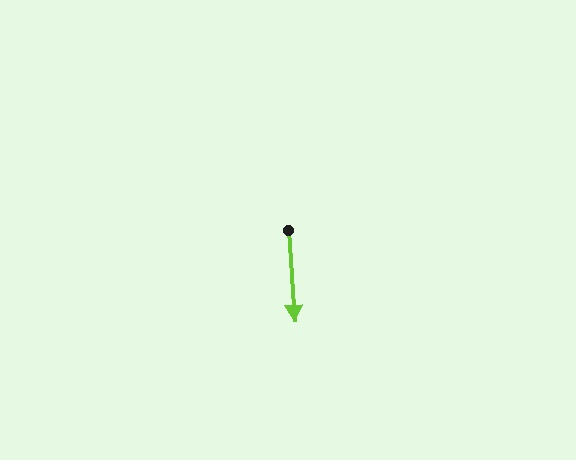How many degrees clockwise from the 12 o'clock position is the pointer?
Approximately 176 degrees.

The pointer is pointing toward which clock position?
Roughly 6 o'clock.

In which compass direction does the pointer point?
South.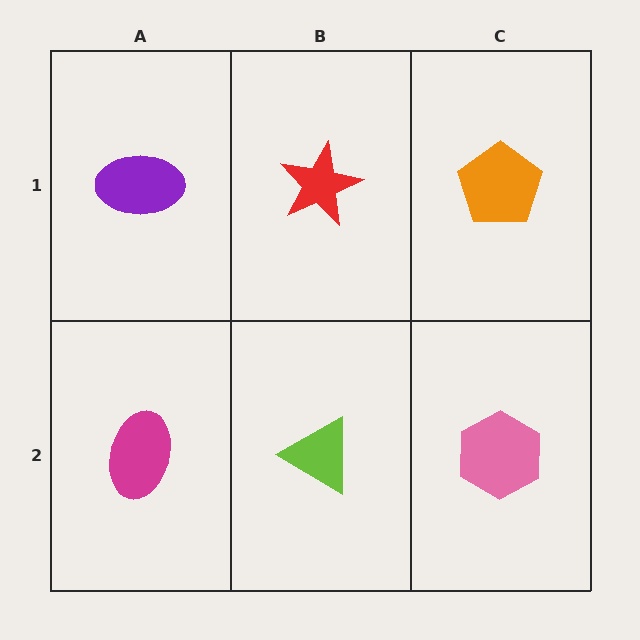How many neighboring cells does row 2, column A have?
2.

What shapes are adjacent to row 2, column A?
A purple ellipse (row 1, column A), a lime triangle (row 2, column B).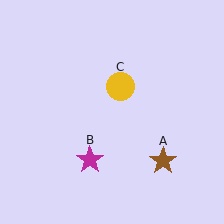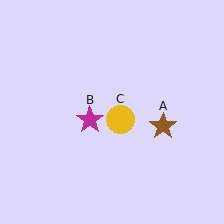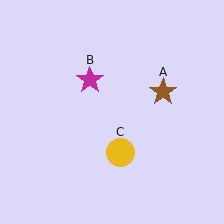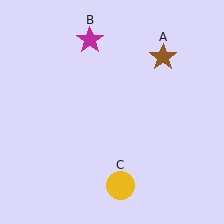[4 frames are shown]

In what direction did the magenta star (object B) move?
The magenta star (object B) moved up.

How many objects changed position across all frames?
3 objects changed position: brown star (object A), magenta star (object B), yellow circle (object C).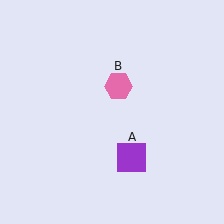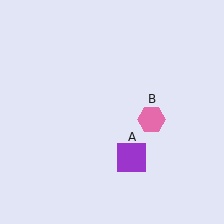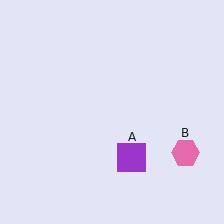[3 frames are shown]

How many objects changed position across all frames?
1 object changed position: pink hexagon (object B).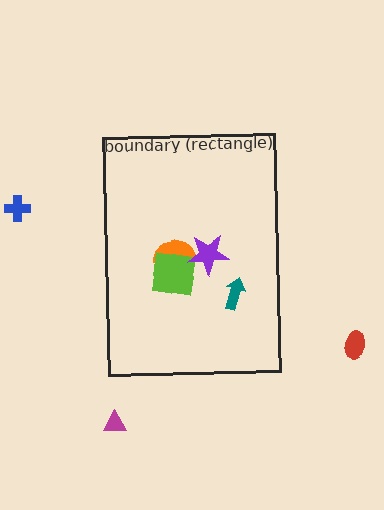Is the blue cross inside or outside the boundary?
Outside.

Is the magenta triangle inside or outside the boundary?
Outside.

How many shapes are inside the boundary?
4 inside, 3 outside.